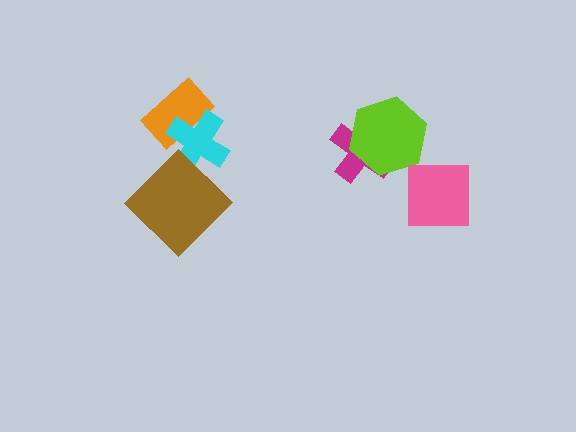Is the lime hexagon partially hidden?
No, no other shape covers it.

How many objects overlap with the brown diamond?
0 objects overlap with the brown diamond.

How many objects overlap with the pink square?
0 objects overlap with the pink square.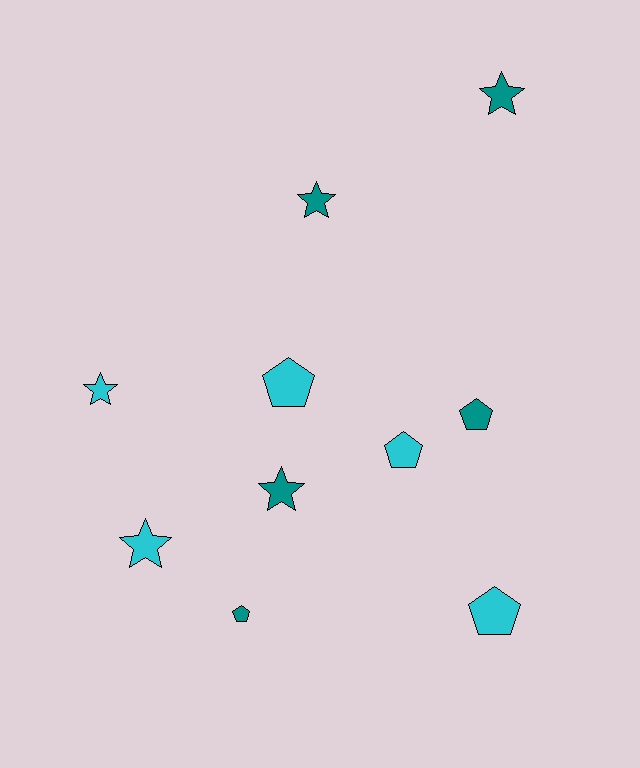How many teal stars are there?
There are 3 teal stars.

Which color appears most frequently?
Cyan, with 5 objects.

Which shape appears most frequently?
Star, with 5 objects.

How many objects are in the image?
There are 10 objects.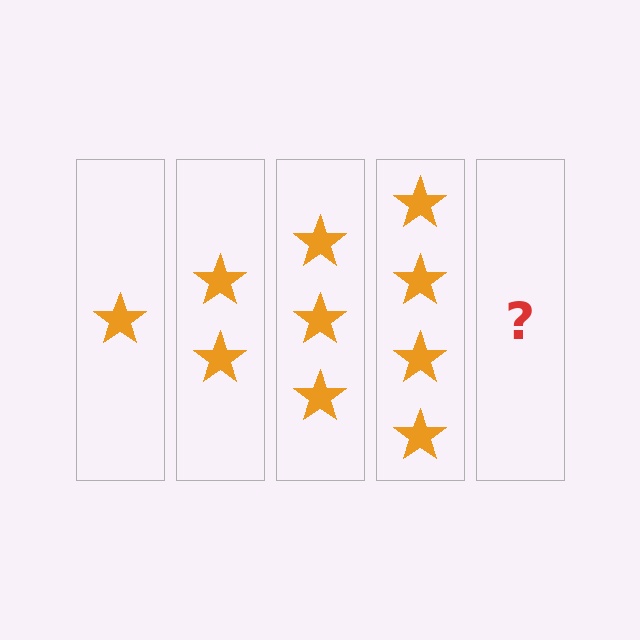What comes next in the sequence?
The next element should be 5 stars.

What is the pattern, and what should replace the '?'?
The pattern is that each step adds one more star. The '?' should be 5 stars.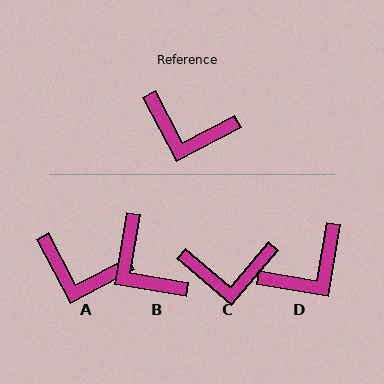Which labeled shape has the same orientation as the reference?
A.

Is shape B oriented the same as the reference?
No, it is off by about 37 degrees.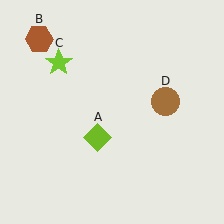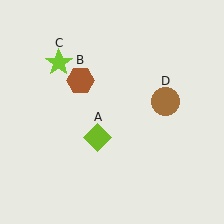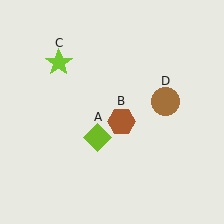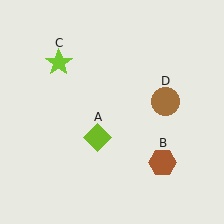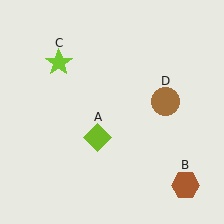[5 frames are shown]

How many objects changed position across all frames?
1 object changed position: brown hexagon (object B).